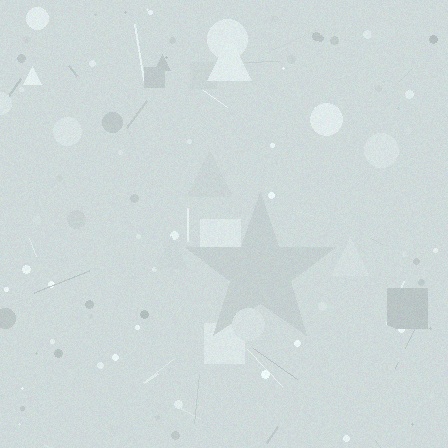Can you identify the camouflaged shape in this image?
The camouflaged shape is a star.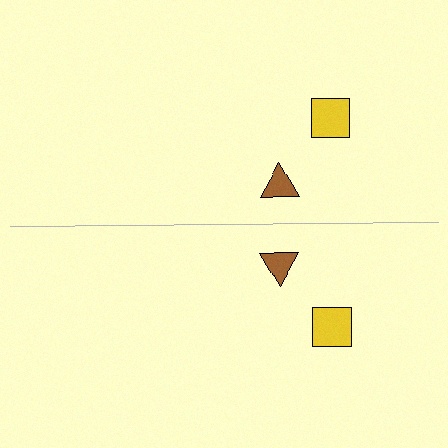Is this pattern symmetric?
Yes, this pattern has bilateral (reflection) symmetry.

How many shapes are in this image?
There are 4 shapes in this image.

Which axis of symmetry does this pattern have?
The pattern has a horizontal axis of symmetry running through the center of the image.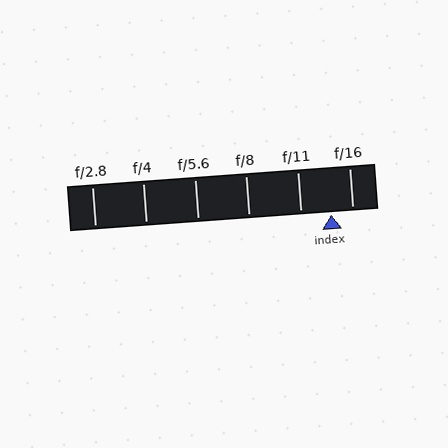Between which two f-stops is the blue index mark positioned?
The index mark is between f/11 and f/16.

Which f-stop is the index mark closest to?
The index mark is closest to f/16.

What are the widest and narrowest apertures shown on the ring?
The widest aperture shown is f/2.8 and the narrowest is f/16.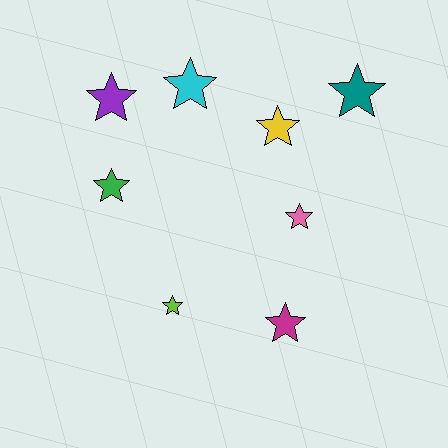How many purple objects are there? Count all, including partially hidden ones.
There is 1 purple object.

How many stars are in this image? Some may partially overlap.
There are 8 stars.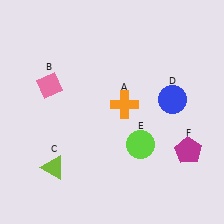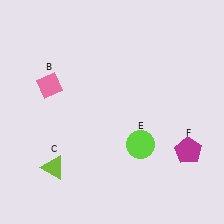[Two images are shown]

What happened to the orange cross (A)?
The orange cross (A) was removed in Image 2. It was in the top-right area of Image 1.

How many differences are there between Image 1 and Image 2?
There are 2 differences between the two images.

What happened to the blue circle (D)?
The blue circle (D) was removed in Image 2. It was in the top-right area of Image 1.